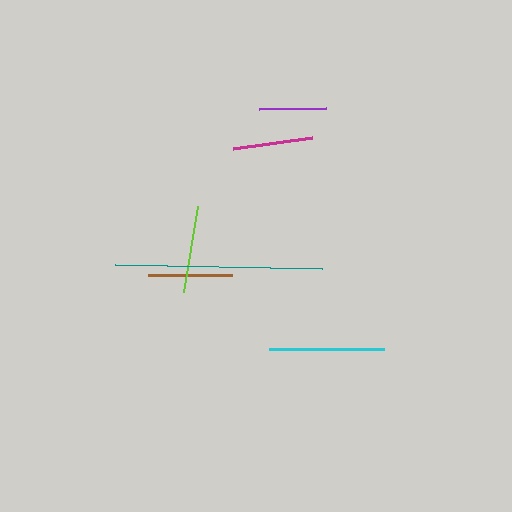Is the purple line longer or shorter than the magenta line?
The magenta line is longer than the purple line.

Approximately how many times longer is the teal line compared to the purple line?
The teal line is approximately 3.1 times the length of the purple line.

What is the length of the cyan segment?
The cyan segment is approximately 115 pixels long.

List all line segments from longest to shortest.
From longest to shortest: teal, cyan, lime, brown, magenta, purple.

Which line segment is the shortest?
The purple line is the shortest at approximately 67 pixels.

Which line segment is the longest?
The teal line is the longest at approximately 207 pixels.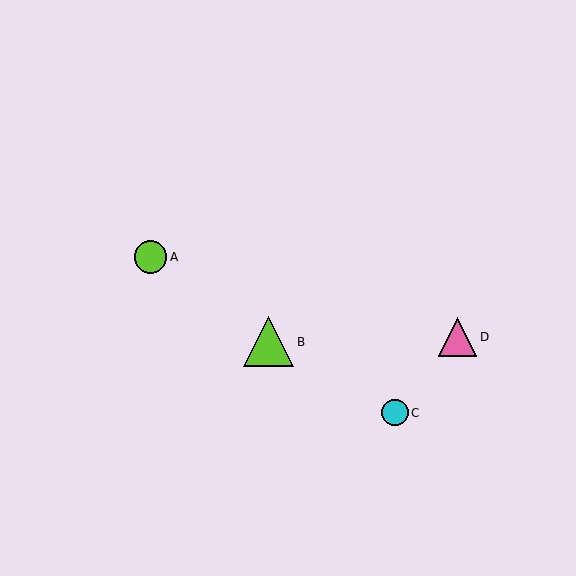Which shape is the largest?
The lime triangle (labeled B) is the largest.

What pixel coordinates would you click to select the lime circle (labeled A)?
Click at (150, 257) to select the lime circle A.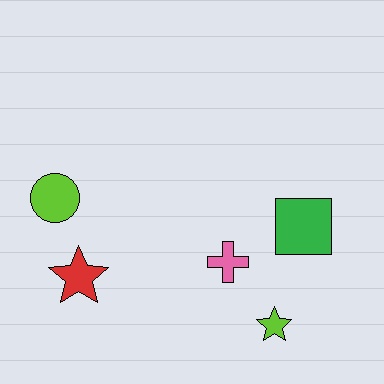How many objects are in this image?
There are 5 objects.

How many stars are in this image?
There are 2 stars.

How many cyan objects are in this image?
There are no cyan objects.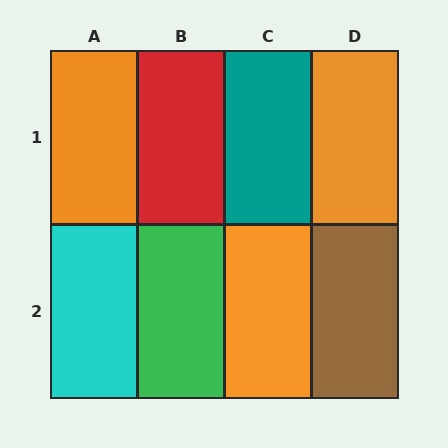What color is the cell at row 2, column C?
Orange.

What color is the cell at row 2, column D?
Brown.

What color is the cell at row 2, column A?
Cyan.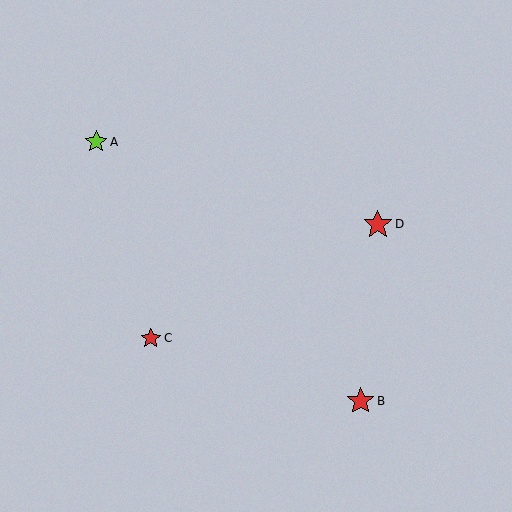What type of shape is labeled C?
Shape C is a red star.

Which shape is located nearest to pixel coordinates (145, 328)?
The red star (labeled C) at (151, 338) is nearest to that location.